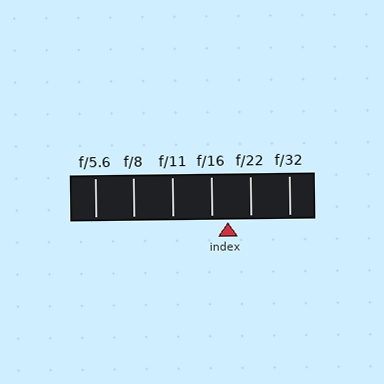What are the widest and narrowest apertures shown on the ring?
The widest aperture shown is f/5.6 and the narrowest is f/32.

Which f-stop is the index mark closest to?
The index mark is closest to f/16.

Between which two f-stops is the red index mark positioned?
The index mark is between f/16 and f/22.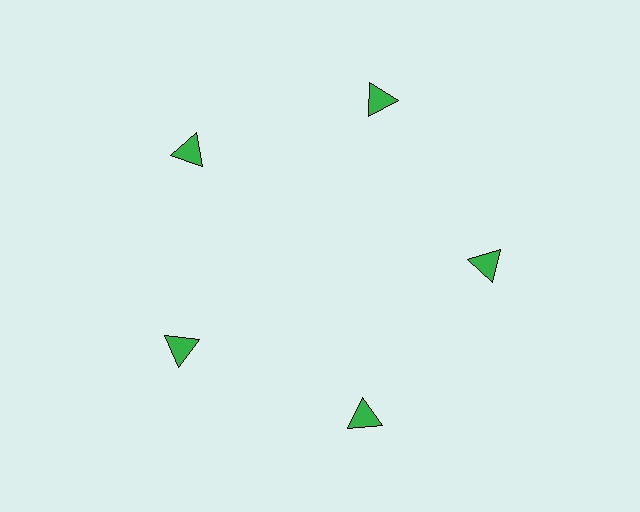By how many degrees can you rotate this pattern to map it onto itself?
The pattern maps onto itself every 72 degrees of rotation.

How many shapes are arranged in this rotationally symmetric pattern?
There are 5 shapes, arranged in 5 groups of 1.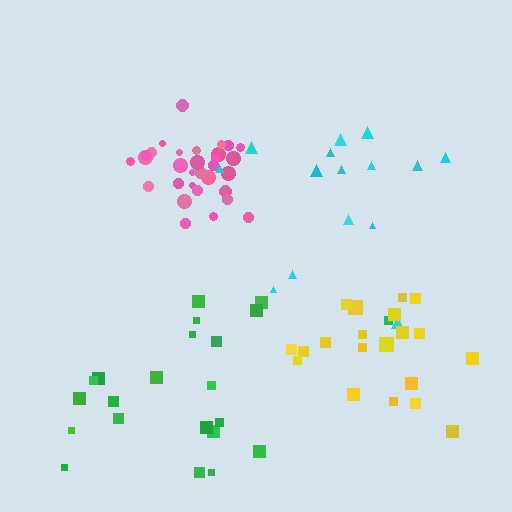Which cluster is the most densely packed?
Pink.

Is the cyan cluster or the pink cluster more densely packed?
Pink.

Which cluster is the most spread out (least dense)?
Cyan.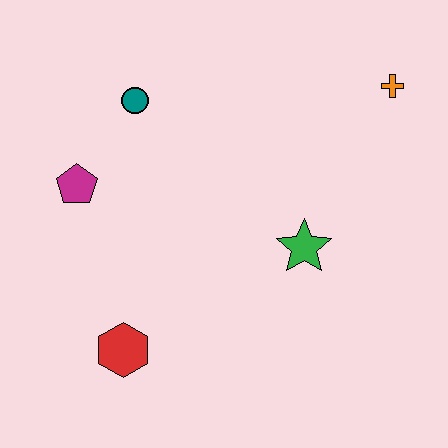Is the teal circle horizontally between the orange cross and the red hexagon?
Yes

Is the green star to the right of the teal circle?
Yes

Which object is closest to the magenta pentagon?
The teal circle is closest to the magenta pentagon.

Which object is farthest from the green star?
The magenta pentagon is farthest from the green star.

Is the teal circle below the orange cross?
Yes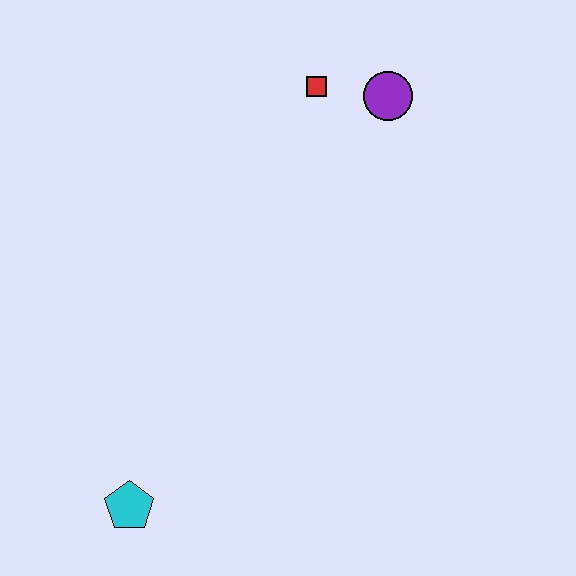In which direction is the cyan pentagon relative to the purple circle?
The cyan pentagon is below the purple circle.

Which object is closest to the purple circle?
The red square is closest to the purple circle.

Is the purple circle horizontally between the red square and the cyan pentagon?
No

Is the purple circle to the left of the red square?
No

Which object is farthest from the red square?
The cyan pentagon is farthest from the red square.